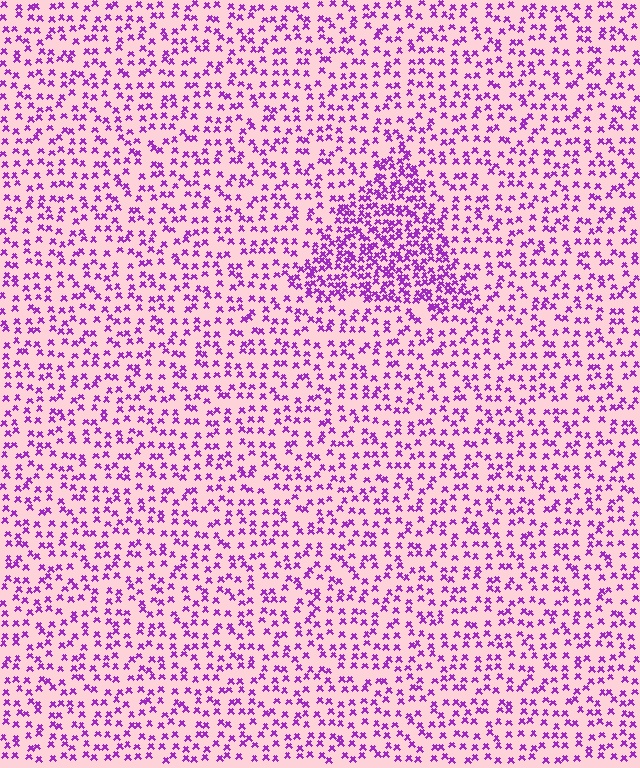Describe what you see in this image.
The image contains small purple elements arranged at two different densities. A triangle-shaped region is visible where the elements are more densely packed than the surrounding area.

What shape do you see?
I see a triangle.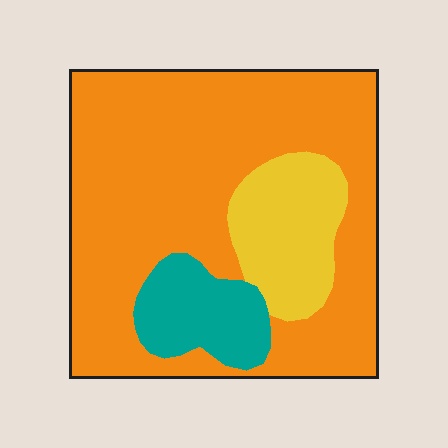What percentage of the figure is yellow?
Yellow takes up less than a quarter of the figure.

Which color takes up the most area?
Orange, at roughly 70%.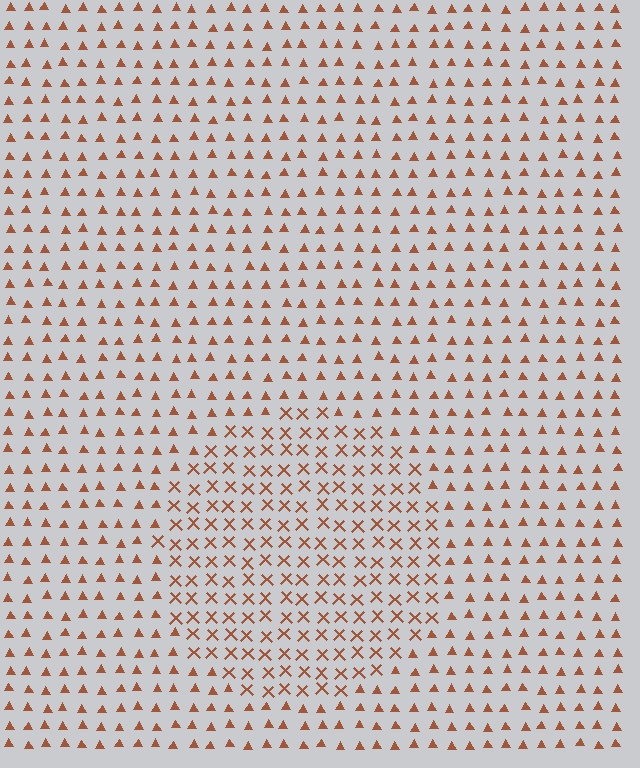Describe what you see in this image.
The image is filled with small brown elements arranged in a uniform grid. A circle-shaped region contains X marks, while the surrounding area contains triangles. The boundary is defined purely by the change in element shape.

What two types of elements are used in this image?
The image uses X marks inside the circle region and triangles outside it.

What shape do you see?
I see a circle.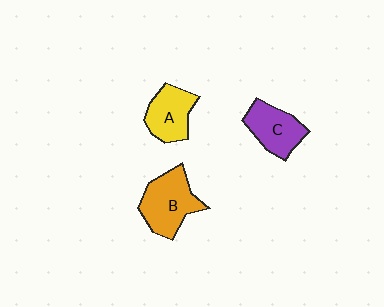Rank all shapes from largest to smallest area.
From largest to smallest: B (orange), C (purple), A (yellow).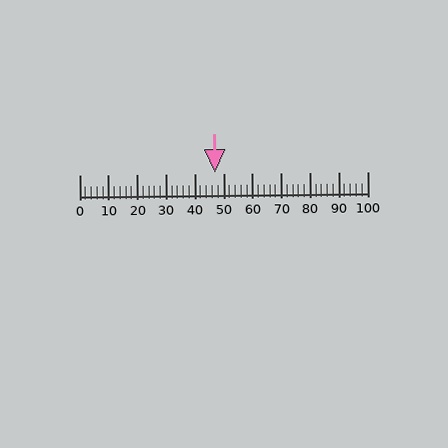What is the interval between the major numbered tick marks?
The major tick marks are spaced 10 units apart.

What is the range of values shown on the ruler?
The ruler shows values from 0 to 100.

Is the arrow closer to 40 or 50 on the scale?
The arrow is closer to 50.